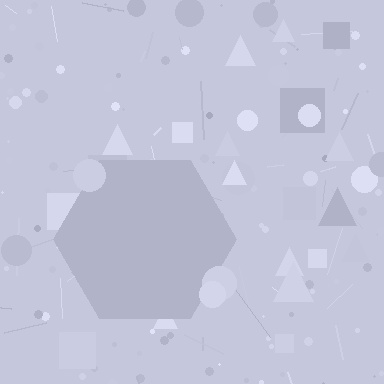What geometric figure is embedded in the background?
A hexagon is embedded in the background.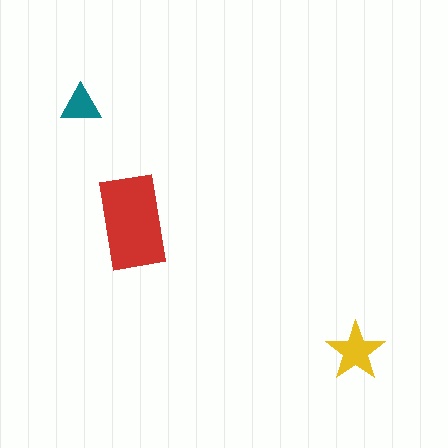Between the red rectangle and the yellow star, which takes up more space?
The red rectangle.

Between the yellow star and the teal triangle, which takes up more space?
The yellow star.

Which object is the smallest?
The teal triangle.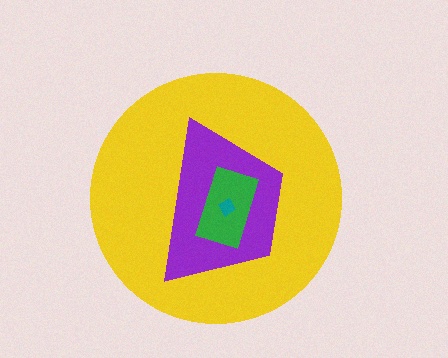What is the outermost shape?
The yellow circle.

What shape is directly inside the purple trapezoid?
The green rectangle.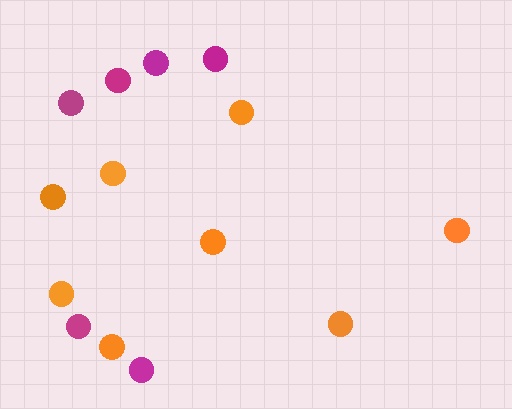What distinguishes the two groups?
There are 2 groups: one group of magenta circles (6) and one group of orange circles (8).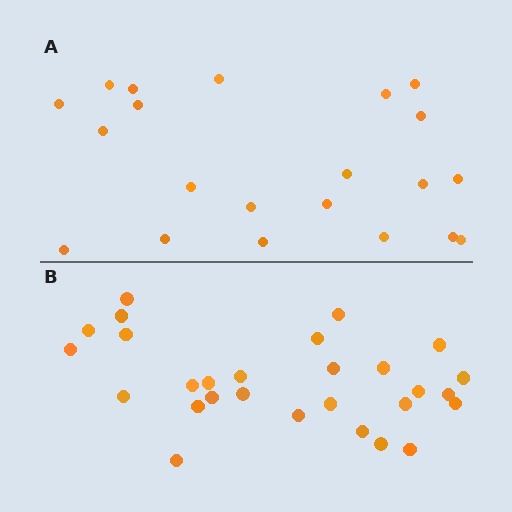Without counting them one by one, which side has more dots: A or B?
Region B (the bottom region) has more dots.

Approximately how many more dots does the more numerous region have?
Region B has roughly 8 or so more dots than region A.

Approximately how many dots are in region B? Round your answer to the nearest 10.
About 30 dots. (The exact count is 28, which rounds to 30.)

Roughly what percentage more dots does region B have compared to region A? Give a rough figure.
About 35% more.